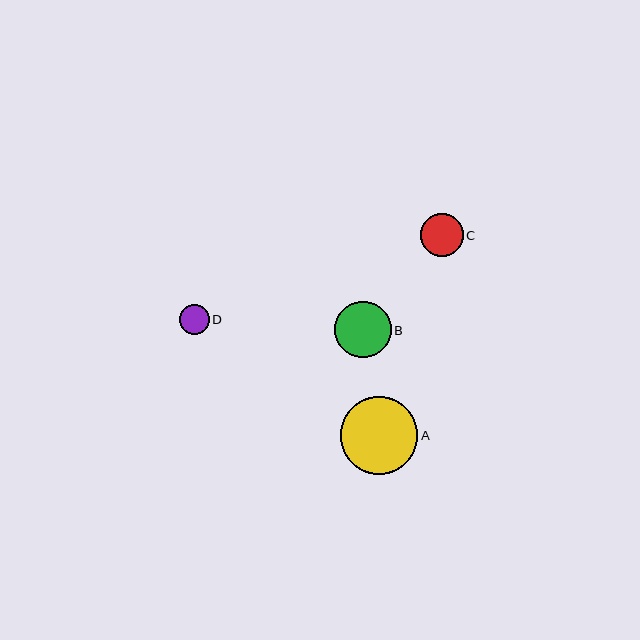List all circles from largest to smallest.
From largest to smallest: A, B, C, D.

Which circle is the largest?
Circle A is the largest with a size of approximately 78 pixels.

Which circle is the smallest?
Circle D is the smallest with a size of approximately 30 pixels.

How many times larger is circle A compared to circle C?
Circle A is approximately 1.8 times the size of circle C.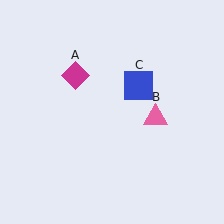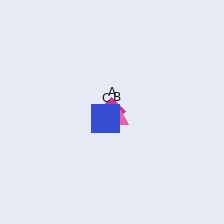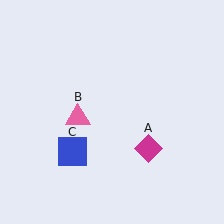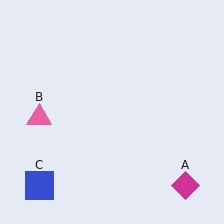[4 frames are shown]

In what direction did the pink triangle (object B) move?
The pink triangle (object B) moved left.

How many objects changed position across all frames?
3 objects changed position: magenta diamond (object A), pink triangle (object B), blue square (object C).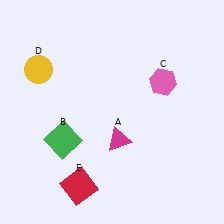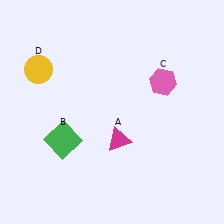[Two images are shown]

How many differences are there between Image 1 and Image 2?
There is 1 difference between the two images.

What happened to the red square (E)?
The red square (E) was removed in Image 2. It was in the bottom-left area of Image 1.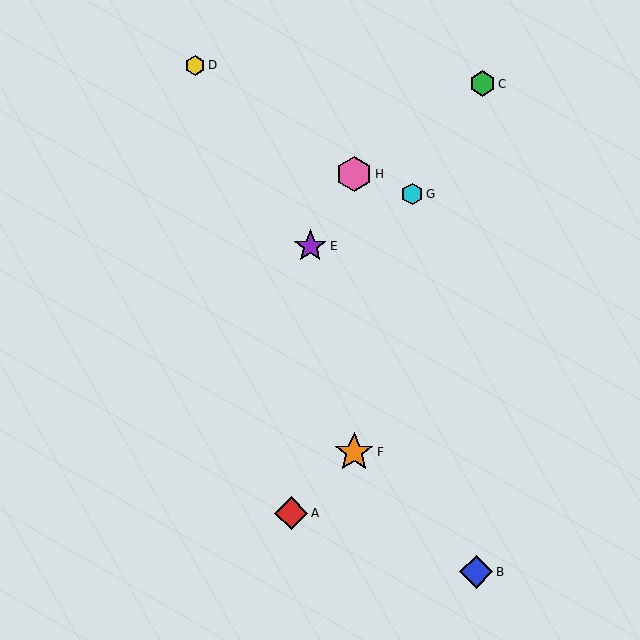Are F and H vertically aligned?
Yes, both are at x≈354.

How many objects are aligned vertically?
2 objects (F, H) are aligned vertically.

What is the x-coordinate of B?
Object B is at x≈476.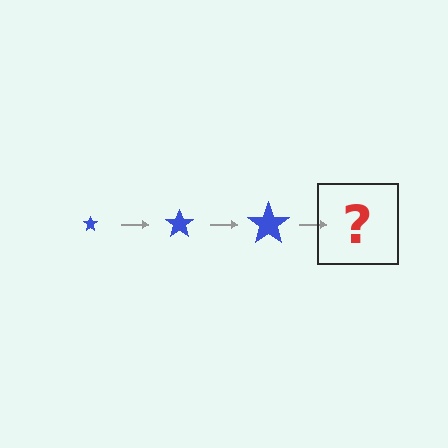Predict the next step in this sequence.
The next step is a blue star, larger than the previous one.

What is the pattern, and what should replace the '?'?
The pattern is that the star gets progressively larger each step. The '?' should be a blue star, larger than the previous one.